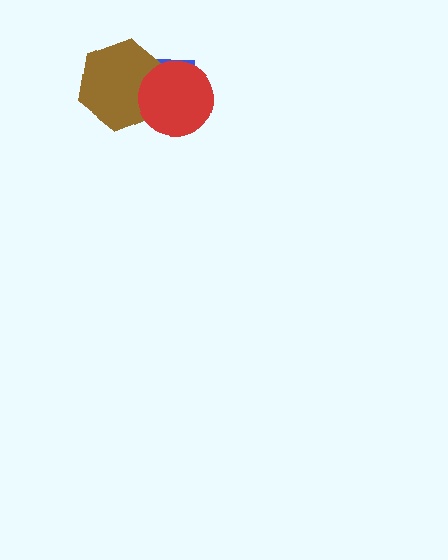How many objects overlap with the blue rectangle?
2 objects overlap with the blue rectangle.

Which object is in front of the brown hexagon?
The red circle is in front of the brown hexagon.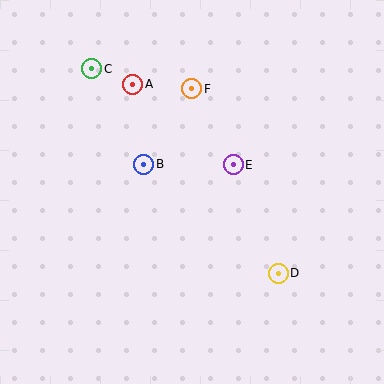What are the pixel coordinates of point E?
Point E is at (233, 165).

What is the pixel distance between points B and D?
The distance between B and D is 173 pixels.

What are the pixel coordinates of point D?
Point D is at (278, 273).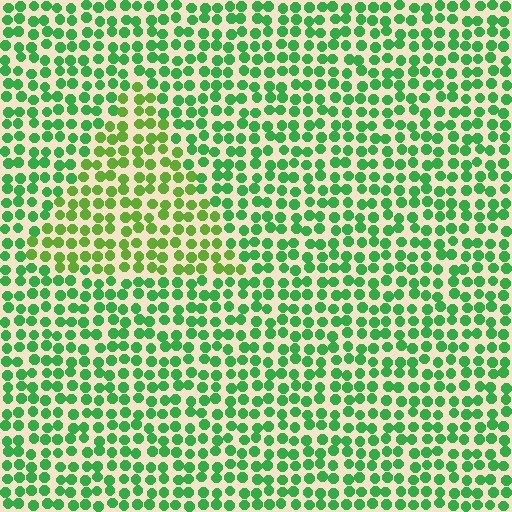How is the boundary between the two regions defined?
The boundary is defined purely by a slight shift in hue (about 32 degrees). Spacing, size, and orientation are identical on both sides.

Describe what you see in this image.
The image is filled with small green elements in a uniform arrangement. A triangle-shaped region is visible where the elements are tinted to a slightly different hue, forming a subtle color boundary.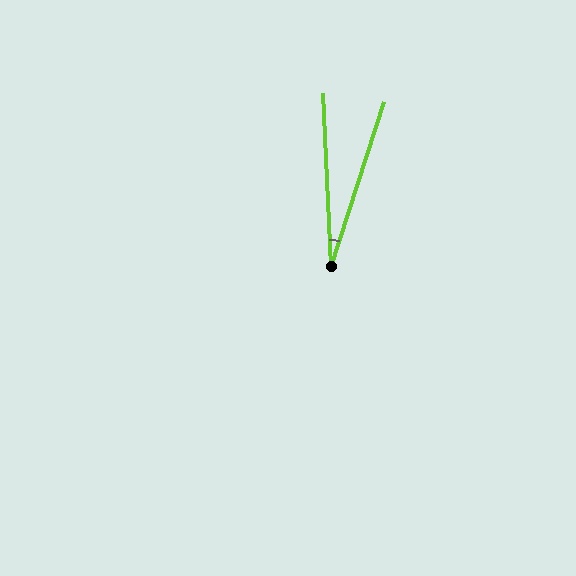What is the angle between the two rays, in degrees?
Approximately 20 degrees.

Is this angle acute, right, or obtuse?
It is acute.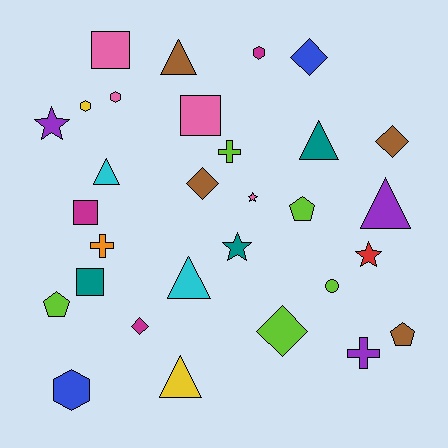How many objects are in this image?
There are 30 objects.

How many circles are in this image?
There is 1 circle.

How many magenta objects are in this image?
There are 3 magenta objects.